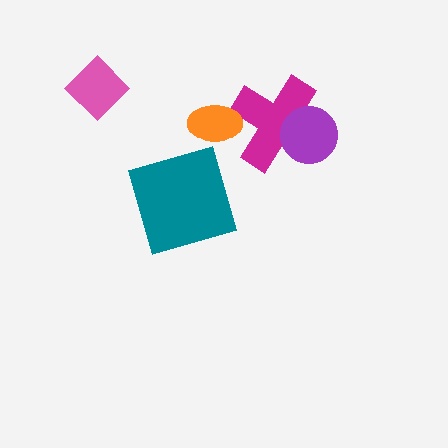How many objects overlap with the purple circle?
1 object overlaps with the purple circle.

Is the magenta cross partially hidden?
Yes, it is partially covered by another shape.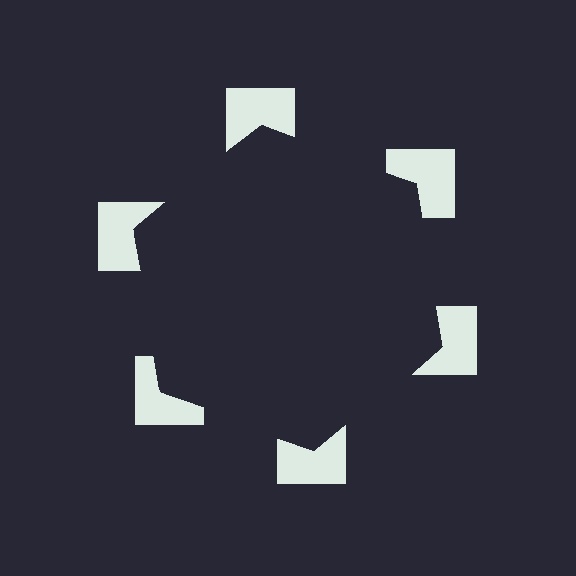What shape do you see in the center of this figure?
An illusory hexagon — its edges are inferred from the aligned wedge cuts in the notched squares, not physically drawn.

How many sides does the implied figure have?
6 sides.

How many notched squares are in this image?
There are 6 — one at each vertex of the illusory hexagon.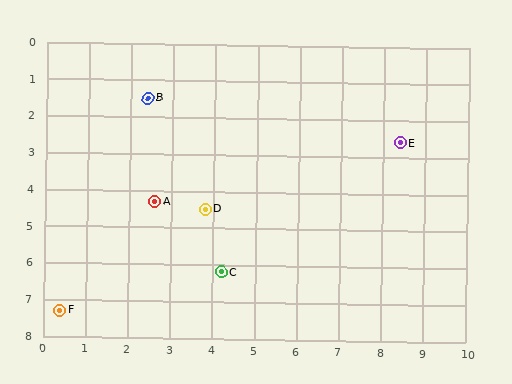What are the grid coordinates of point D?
Point D is at approximately (3.8, 4.5).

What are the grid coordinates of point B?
Point B is at approximately (2.4, 1.5).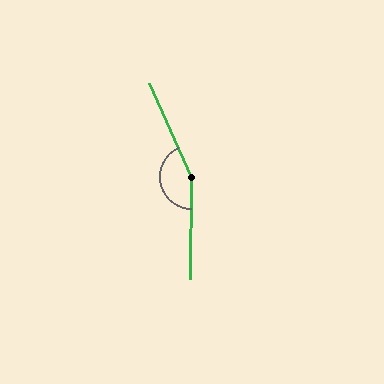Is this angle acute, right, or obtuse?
It is obtuse.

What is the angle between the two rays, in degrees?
Approximately 155 degrees.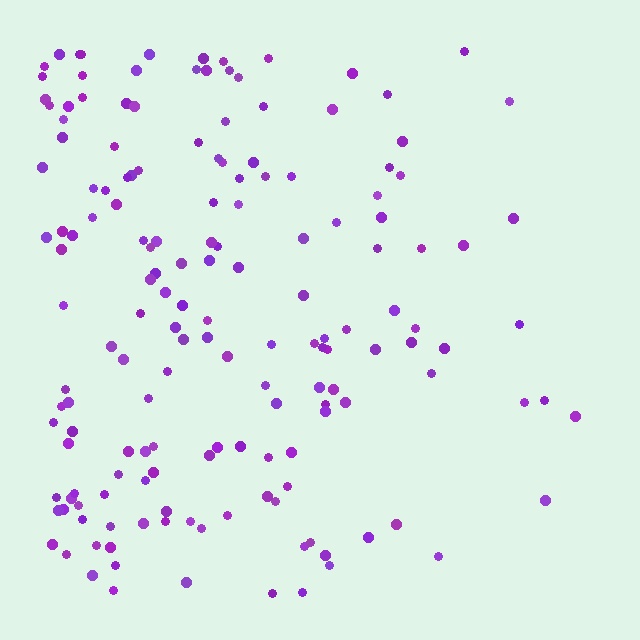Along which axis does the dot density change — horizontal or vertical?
Horizontal.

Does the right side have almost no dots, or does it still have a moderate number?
Still a moderate number, just noticeably fewer than the left.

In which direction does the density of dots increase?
From right to left, with the left side densest.